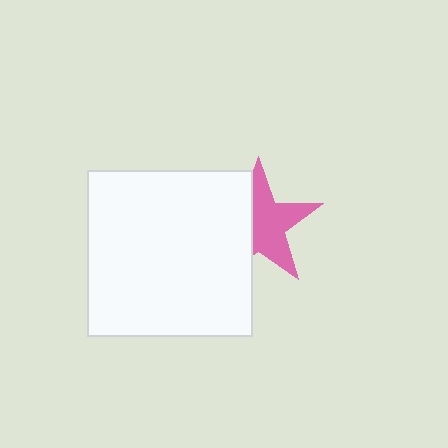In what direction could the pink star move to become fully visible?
The pink star could move right. That would shift it out from behind the white rectangle entirely.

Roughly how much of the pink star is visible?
About half of it is visible (roughly 58%).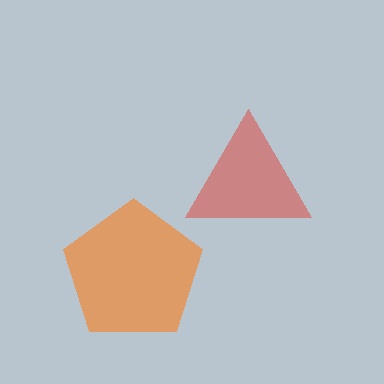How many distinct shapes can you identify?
There are 2 distinct shapes: an orange pentagon, a red triangle.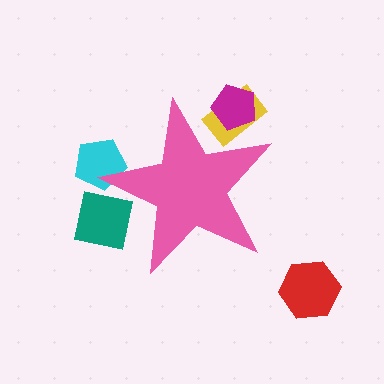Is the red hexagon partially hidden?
No, the red hexagon is fully visible.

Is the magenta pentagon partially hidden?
Yes, the magenta pentagon is partially hidden behind the pink star.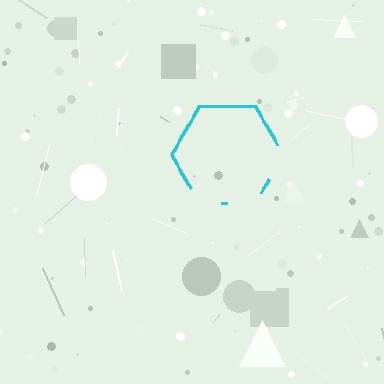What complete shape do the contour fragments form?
The contour fragments form a hexagon.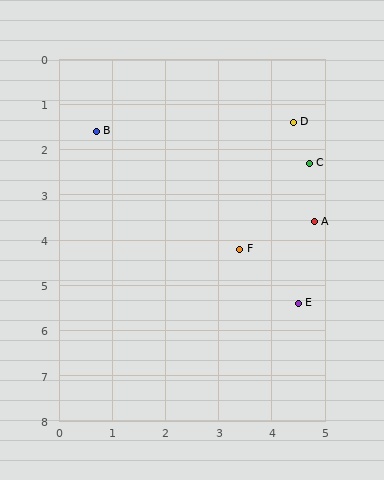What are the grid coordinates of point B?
Point B is at approximately (0.7, 1.6).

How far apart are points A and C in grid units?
Points A and C are about 1.3 grid units apart.